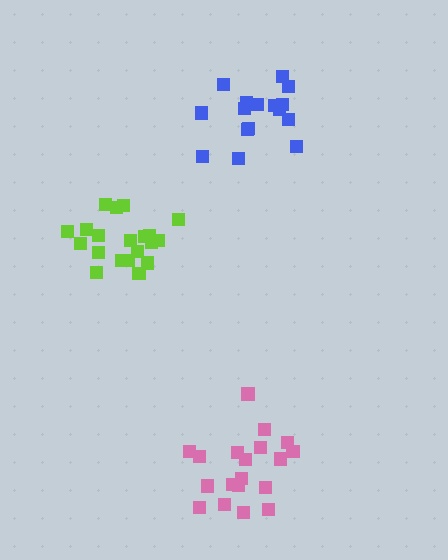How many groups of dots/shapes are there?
There are 3 groups.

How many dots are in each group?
Group 1: 19 dots, Group 2: 20 dots, Group 3: 16 dots (55 total).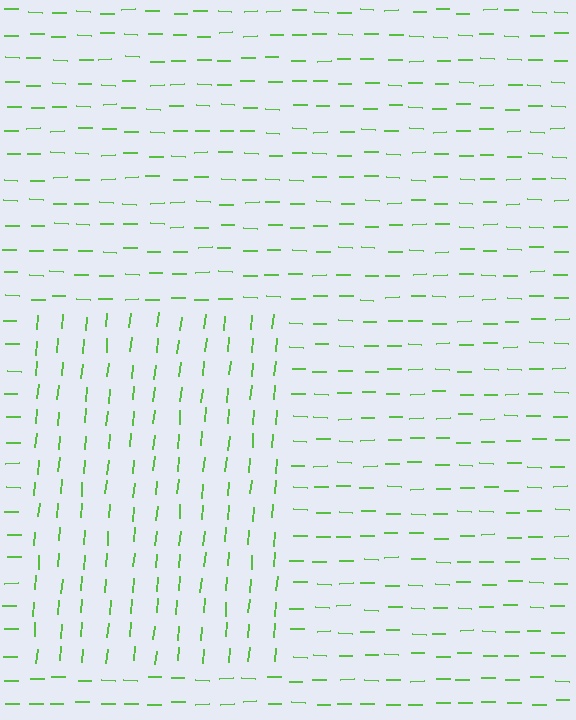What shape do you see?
I see a rectangle.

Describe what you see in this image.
The image is filled with small lime line segments. A rectangle region in the image has lines oriented differently from the surrounding lines, creating a visible texture boundary.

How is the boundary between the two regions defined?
The boundary is defined purely by a change in line orientation (approximately 85 degrees difference). All lines are the same color and thickness.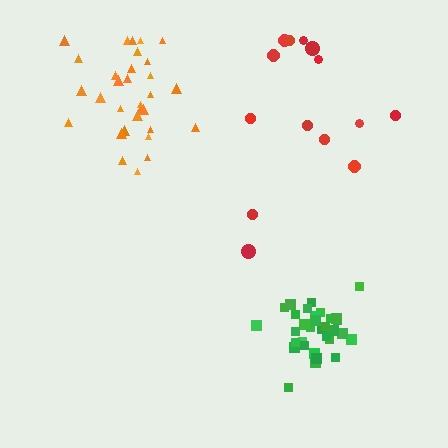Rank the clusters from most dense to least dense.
green, orange, red.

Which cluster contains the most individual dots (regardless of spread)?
Green (32).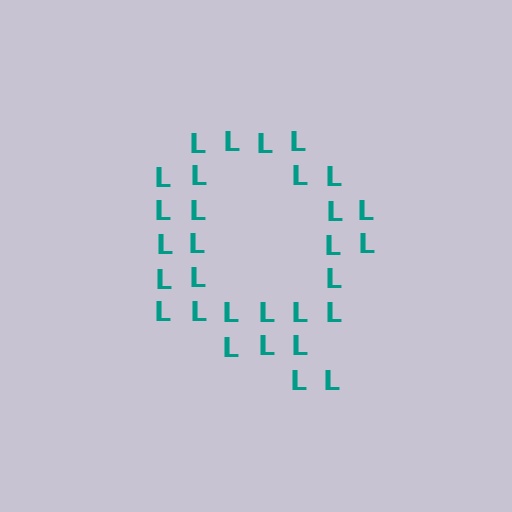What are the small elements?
The small elements are letter L's.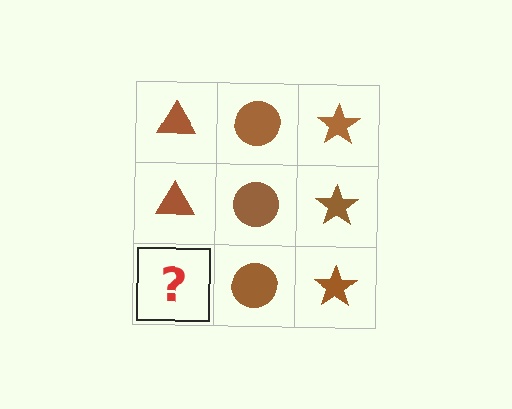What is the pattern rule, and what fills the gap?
The rule is that each column has a consistent shape. The gap should be filled with a brown triangle.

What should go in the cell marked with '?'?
The missing cell should contain a brown triangle.